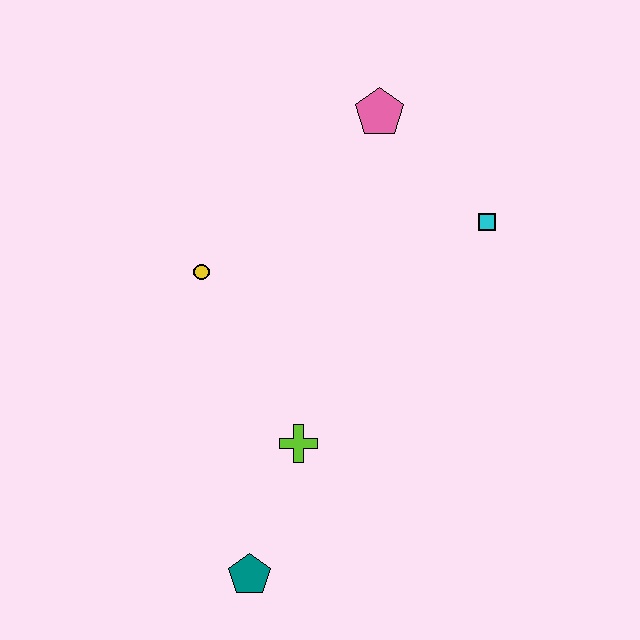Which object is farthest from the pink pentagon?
The teal pentagon is farthest from the pink pentagon.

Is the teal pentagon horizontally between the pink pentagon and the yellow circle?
Yes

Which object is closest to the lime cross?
The teal pentagon is closest to the lime cross.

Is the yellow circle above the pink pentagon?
No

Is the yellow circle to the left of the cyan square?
Yes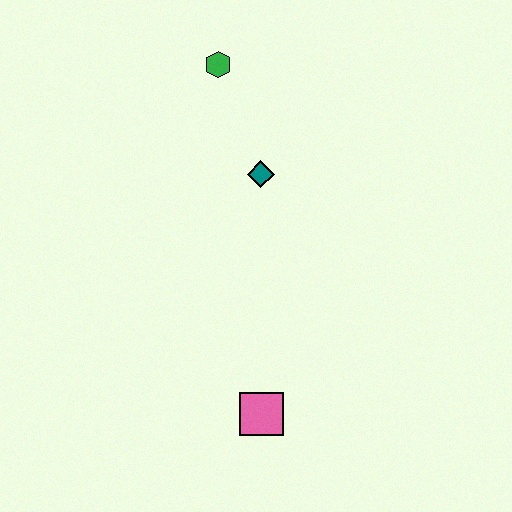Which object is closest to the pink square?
The teal diamond is closest to the pink square.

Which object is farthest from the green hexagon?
The pink square is farthest from the green hexagon.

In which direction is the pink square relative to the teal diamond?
The pink square is below the teal diamond.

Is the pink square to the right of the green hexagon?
Yes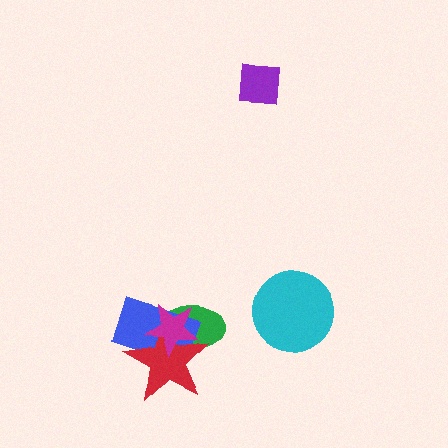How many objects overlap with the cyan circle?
0 objects overlap with the cyan circle.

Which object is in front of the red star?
The magenta star is in front of the red star.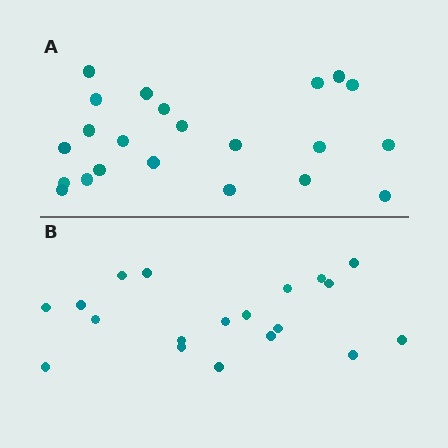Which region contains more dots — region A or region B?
Region A (the top region) has more dots.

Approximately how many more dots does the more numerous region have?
Region A has just a few more — roughly 2 or 3 more dots than region B.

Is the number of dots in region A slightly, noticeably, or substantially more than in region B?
Region A has only slightly more — the two regions are fairly close. The ratio is roughly 1.2 to 1.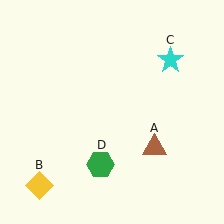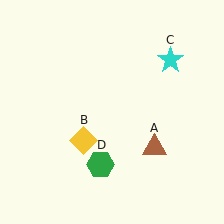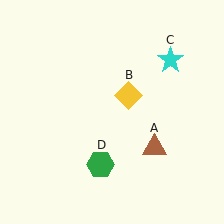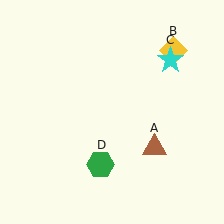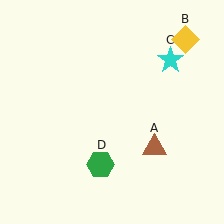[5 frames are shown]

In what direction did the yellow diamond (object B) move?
The yellow diamond (object B) moved up and to the right.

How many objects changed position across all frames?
1 object changed position: yellow diamond (object B).